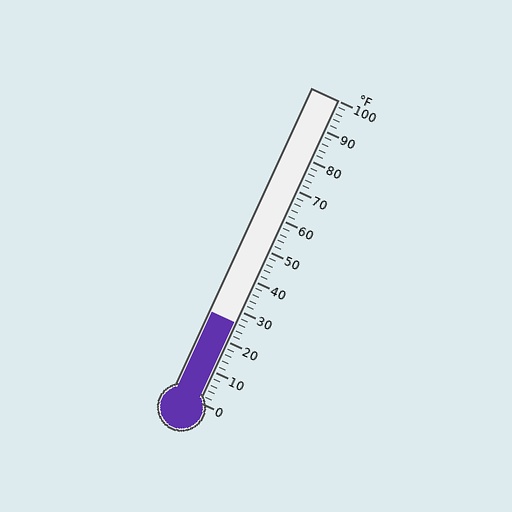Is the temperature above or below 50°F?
The temperature is below 50°F.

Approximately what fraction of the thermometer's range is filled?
The thermometer is filled to approximately 25% of its range.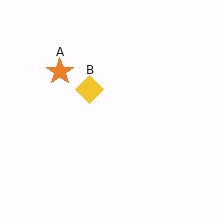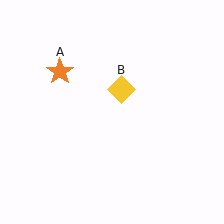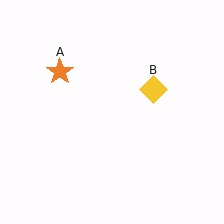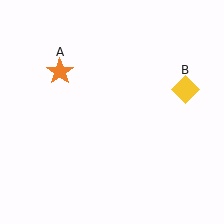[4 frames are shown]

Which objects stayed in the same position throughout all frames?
Orange star (object A) remained stationary.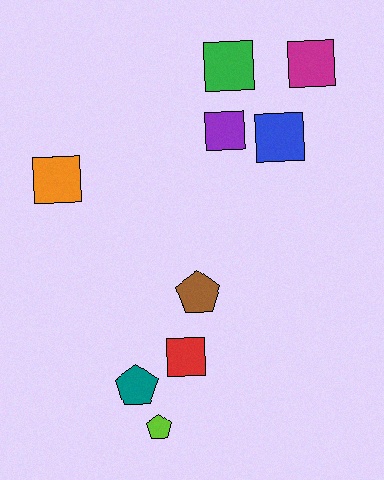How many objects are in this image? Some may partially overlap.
There are 9 objects.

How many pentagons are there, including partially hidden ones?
There are 3 pentagons.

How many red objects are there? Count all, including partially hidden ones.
There is 1 red object.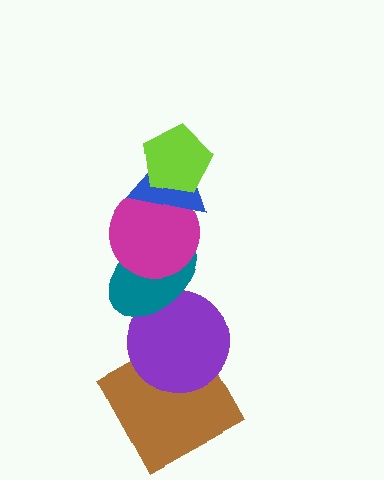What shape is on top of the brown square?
The purple circle is on top of the brown square.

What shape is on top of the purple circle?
The teal ellipse is on top of the purple circle.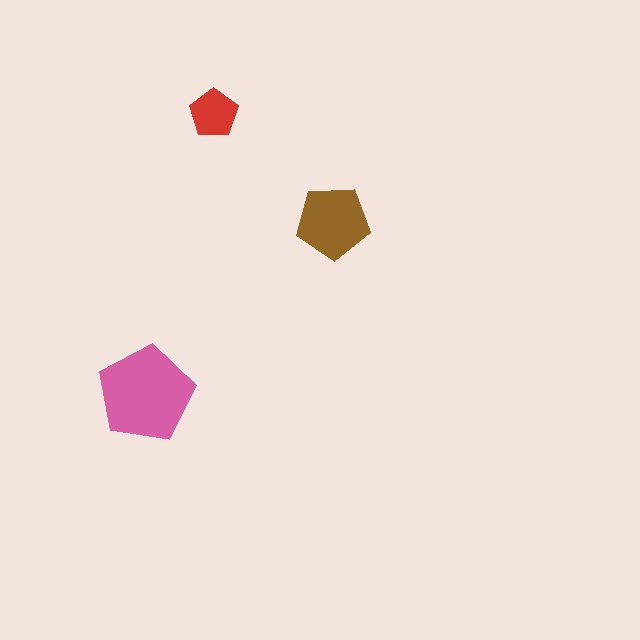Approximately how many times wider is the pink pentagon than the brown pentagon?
About 1.5 times wider.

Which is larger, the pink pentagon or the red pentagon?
The pink one.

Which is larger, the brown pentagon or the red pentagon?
The brown one.